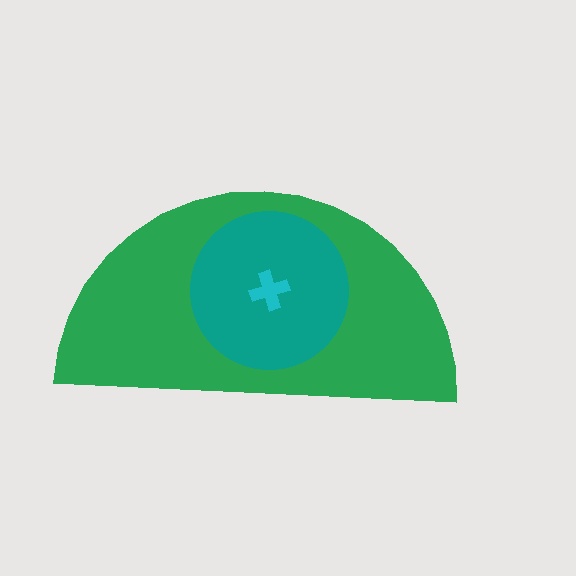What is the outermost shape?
The green semicircle.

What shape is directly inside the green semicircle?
The teal circle.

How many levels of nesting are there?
3.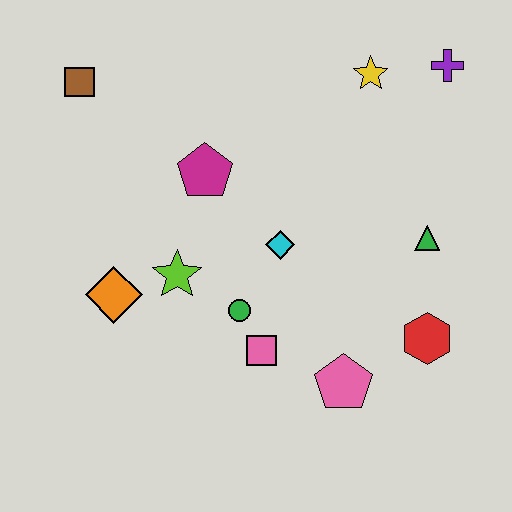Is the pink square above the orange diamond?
No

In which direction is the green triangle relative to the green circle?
The green triangle is to the right of the green circle.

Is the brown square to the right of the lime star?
No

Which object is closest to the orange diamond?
The lime star is closest to the orange diamond.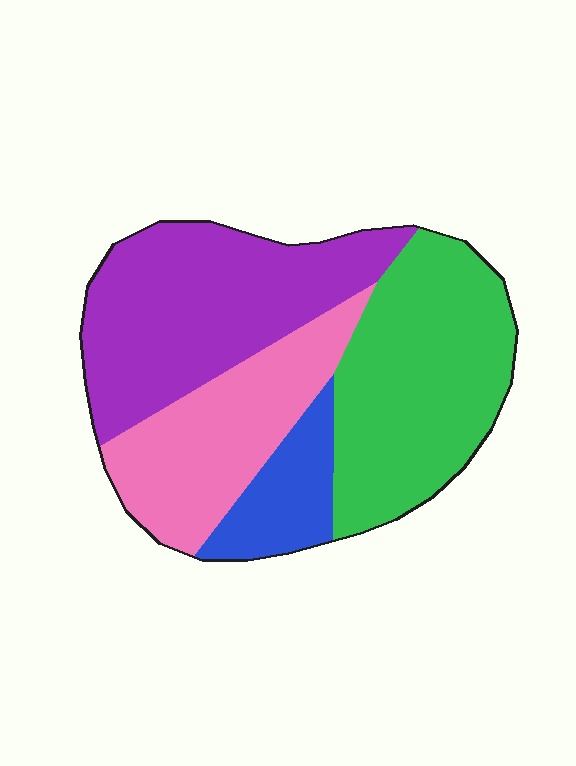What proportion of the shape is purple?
Purple takes up about one third (1/3) of the shape.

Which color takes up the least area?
Blue, at roughly 10%.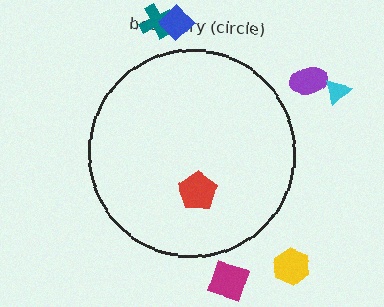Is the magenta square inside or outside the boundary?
Outside.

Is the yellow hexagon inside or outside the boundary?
Outside.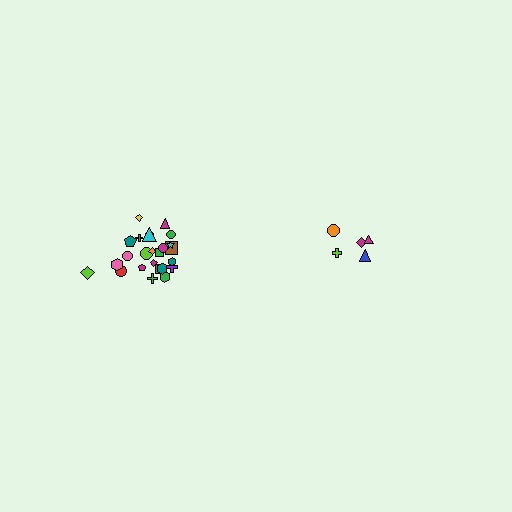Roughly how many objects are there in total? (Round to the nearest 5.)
Roughly 30 objects in total.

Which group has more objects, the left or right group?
The left group.